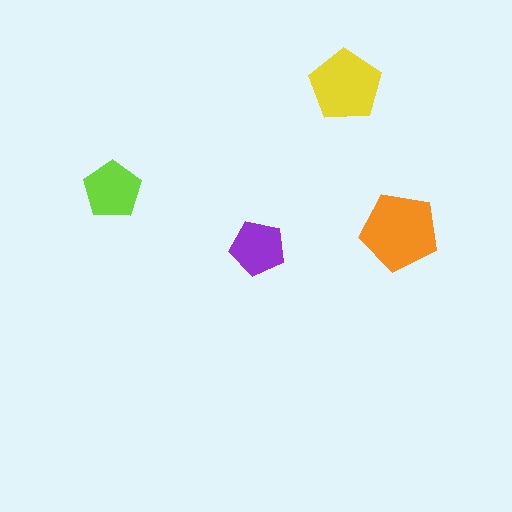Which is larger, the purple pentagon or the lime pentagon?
The lime one.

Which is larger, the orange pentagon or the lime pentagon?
The orange one.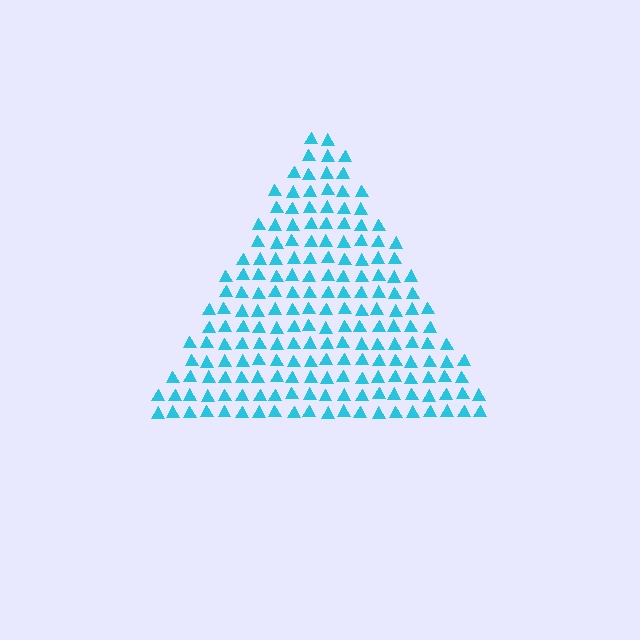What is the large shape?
The large shape is a triangle.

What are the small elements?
The small elements are triangles.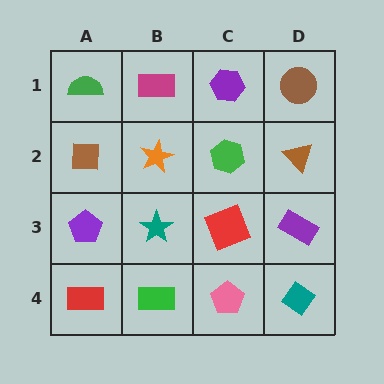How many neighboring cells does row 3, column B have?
4.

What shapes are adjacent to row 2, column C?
A purple hexagon (row 1, column C), a red square (row 3, column C), an orange star (row 2, column B), a brown triangle (row 2, column D).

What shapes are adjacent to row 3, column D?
A brown triangle (row 2, column D), a teal diamond (row 4, column D), a red square (row 3, column C).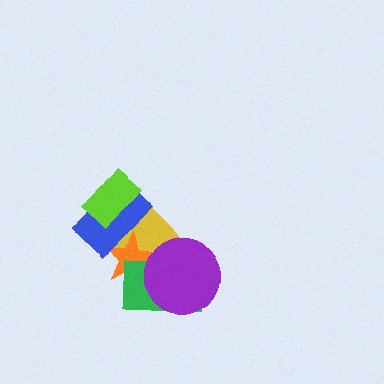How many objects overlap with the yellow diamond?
5 objects overlap with the yellow diamond.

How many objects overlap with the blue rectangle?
3 objects overlap with the blue rectangle.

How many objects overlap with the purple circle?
3 objects overlap with the purple circle.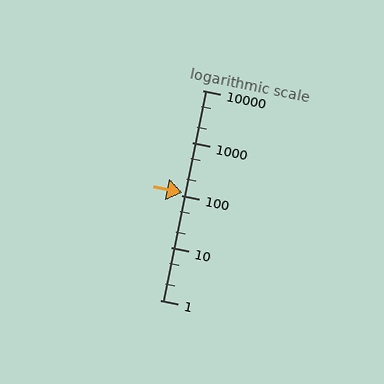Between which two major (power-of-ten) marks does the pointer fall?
The pointer is between 100 and 1000.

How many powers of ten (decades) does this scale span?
The scale spans 4 decades, from 1 to 10000.